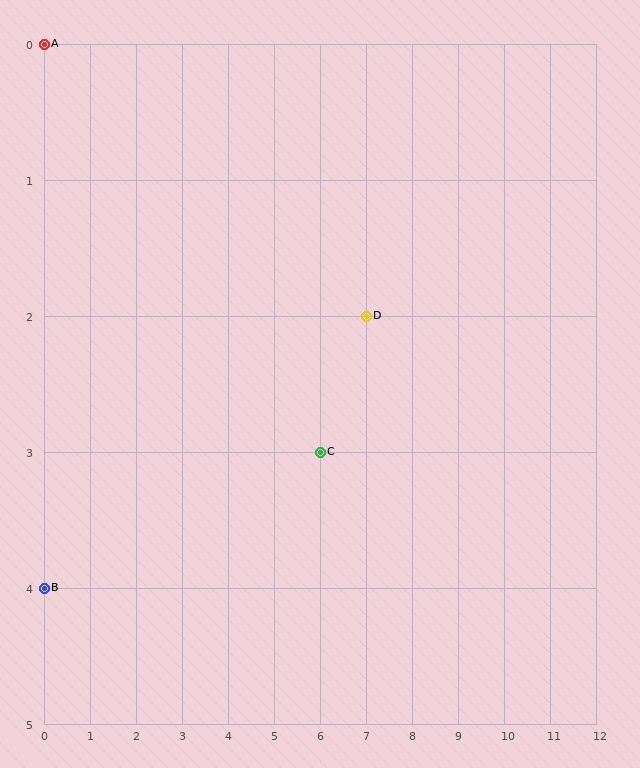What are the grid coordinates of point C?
Point C is at grid coordinates (6, 3).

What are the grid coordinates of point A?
Point A is at grid coordinates (0, 0).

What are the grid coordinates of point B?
Point B is at grid coordinates (0, 4).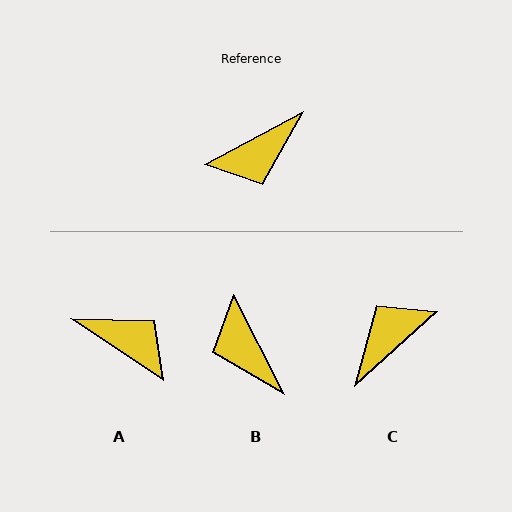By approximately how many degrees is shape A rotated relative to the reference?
Approximately 118 degrees counter-clockwise.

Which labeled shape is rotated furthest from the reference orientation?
C, about 166 degrees away.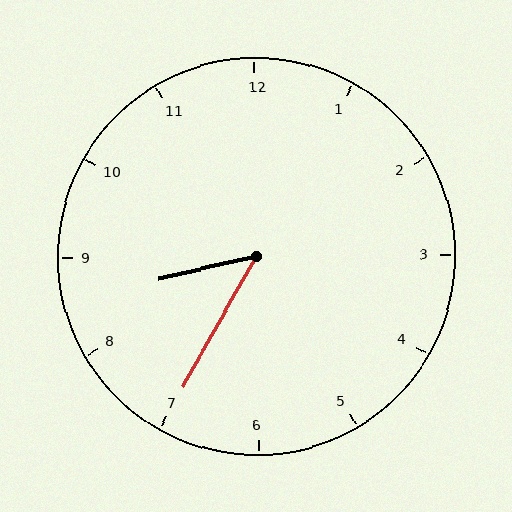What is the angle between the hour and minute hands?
Approximately 48 degrees.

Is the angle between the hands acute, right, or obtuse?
It is acute.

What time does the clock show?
8:35.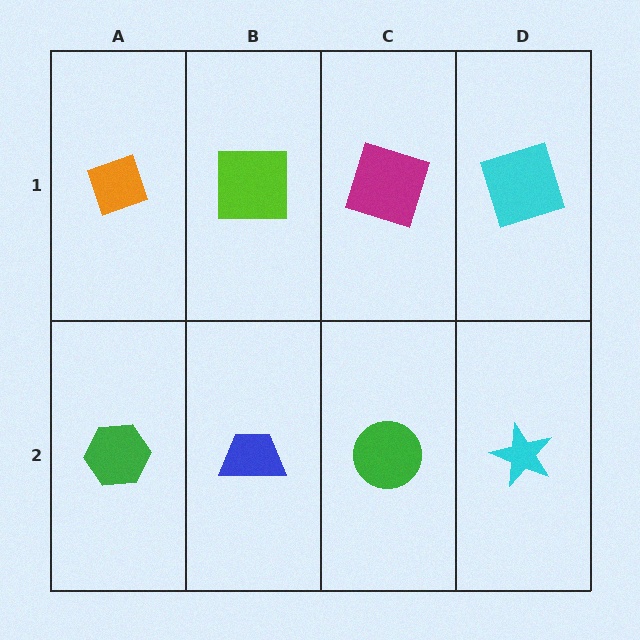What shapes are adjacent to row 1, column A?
A green hexagon (row 2, column A), a lime square (row 1, column B).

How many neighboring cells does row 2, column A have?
2.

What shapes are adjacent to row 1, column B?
A blue trapezoid (row 2, column B), an orange diamond (row 1, column A), a magenta square (row 1, column C).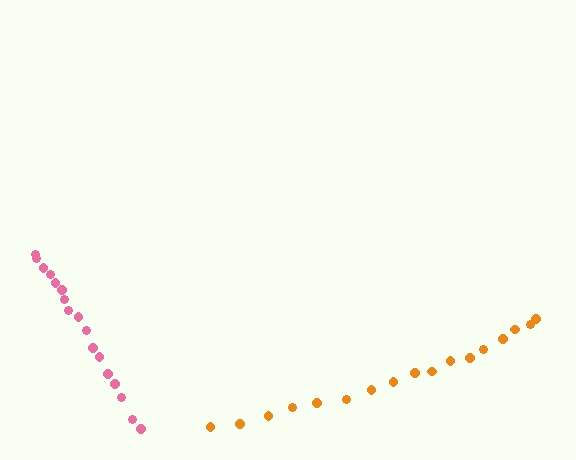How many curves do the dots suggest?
There are 2 distinct paths.